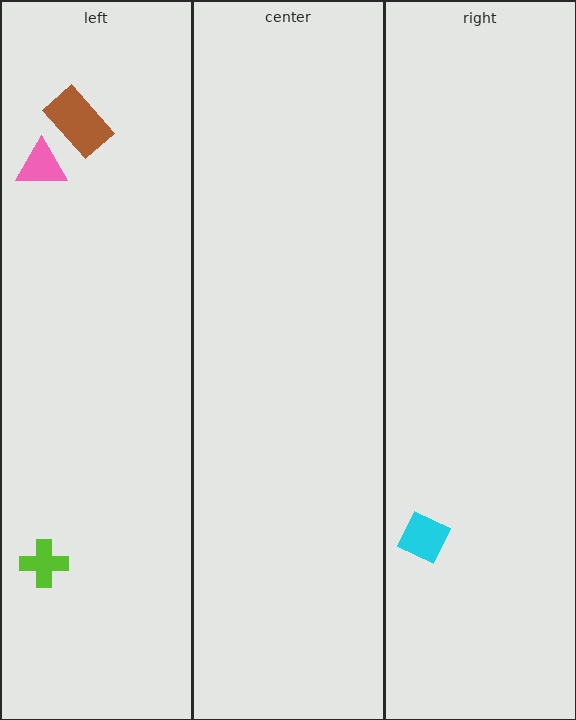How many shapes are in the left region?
3.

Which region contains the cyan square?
The right region.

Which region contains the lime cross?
The left region.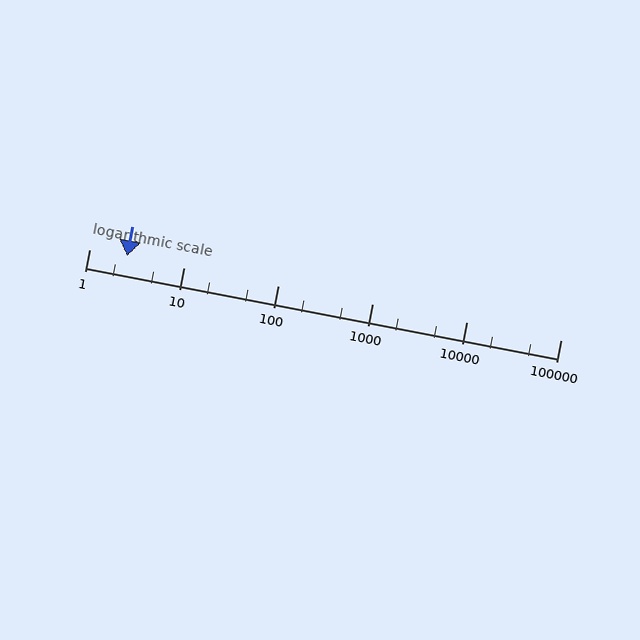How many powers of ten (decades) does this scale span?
The scale spans 5 decades, from 1 to 100000.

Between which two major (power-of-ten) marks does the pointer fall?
The pointer is between 1 and 10.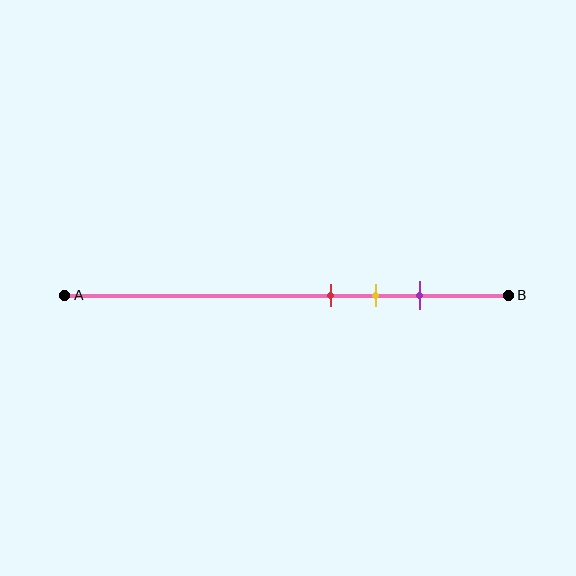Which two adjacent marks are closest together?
The red and yellow marks are the closest adjacent pair.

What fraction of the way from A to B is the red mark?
The red mark is approximately 60% (0.6) of the way from A to B.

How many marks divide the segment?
There are 3 marks dividing the segment.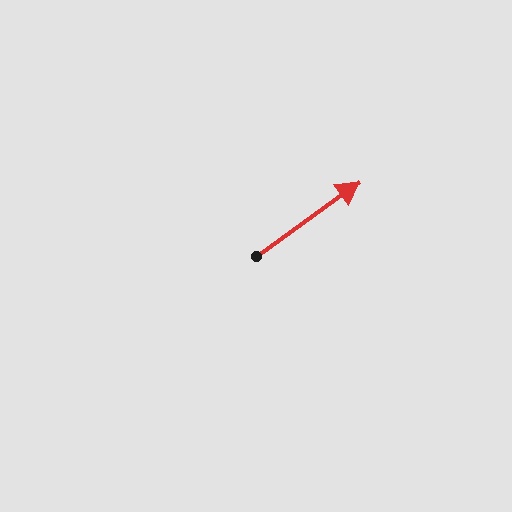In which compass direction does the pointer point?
Northeast.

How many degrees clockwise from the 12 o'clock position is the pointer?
Approximately 55 degrees.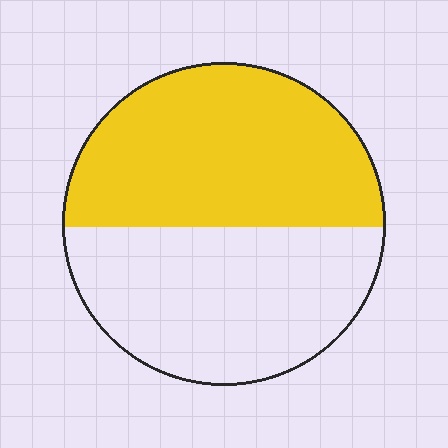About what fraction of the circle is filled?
About one half (1/2).